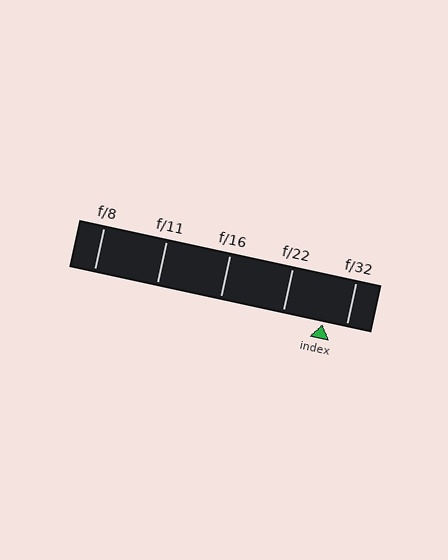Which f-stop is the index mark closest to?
The index mark is closest to f/32.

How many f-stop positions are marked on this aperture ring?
There are 5 f-stop positions marked.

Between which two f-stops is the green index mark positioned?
The index mark is between f/22 and f/32.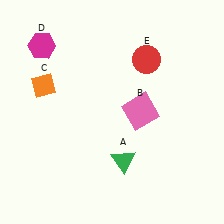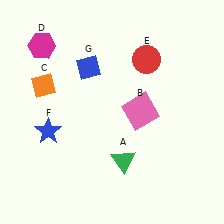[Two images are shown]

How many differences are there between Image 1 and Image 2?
There are 2 differences between the two images.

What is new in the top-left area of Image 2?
A blue diamond (G) was added in the top-left area of Image 2.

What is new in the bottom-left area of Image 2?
A blue star (F) was added in the bottom-left area of Image 2.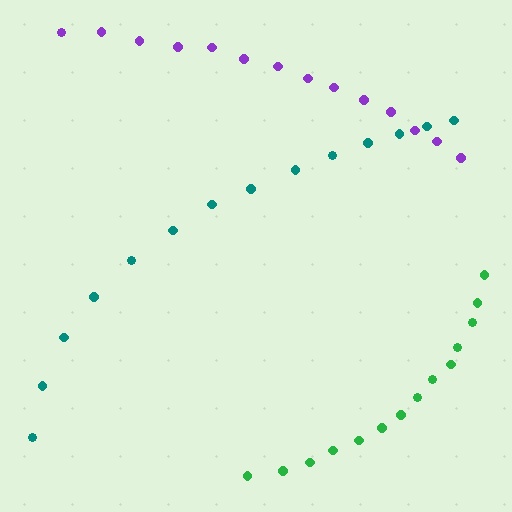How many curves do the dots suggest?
There are 3 distinct paths.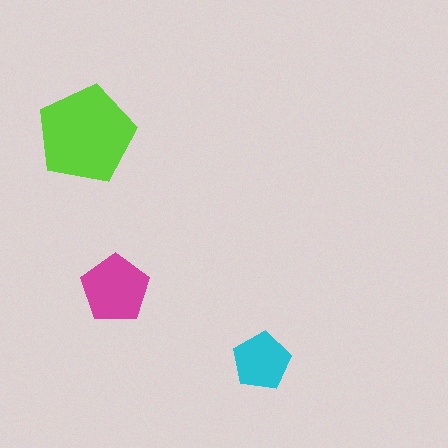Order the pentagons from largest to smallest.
the lime one, the magenta one, the cyan one.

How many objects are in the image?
There are 3 objects in the image.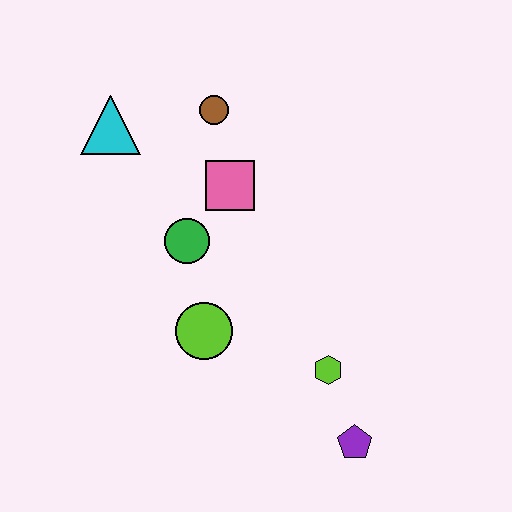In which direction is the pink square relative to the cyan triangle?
The pink square is to the right of the cyan triangle.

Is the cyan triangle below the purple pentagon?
No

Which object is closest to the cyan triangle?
The brown circle is closest to the cyan triangle.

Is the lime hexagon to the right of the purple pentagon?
No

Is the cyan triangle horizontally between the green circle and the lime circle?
No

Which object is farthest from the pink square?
The purple pentagon is farthest from the pink square.